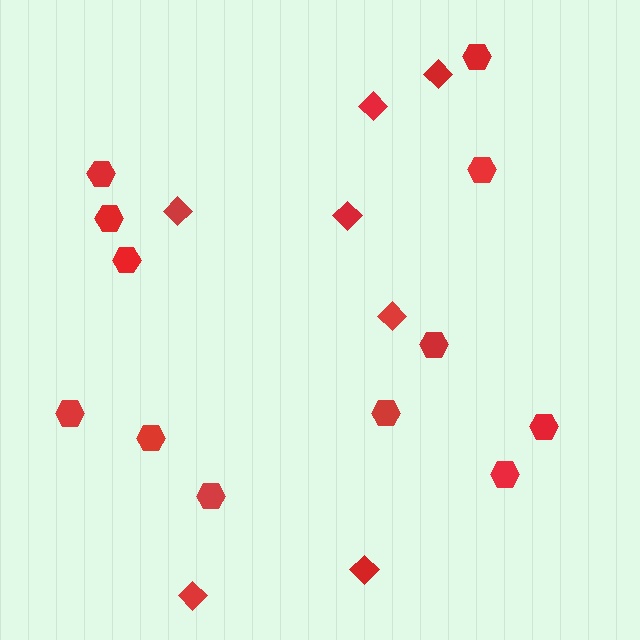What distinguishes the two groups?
There are 2 groups: one group of diamonds (7) and one group of hexagons (12).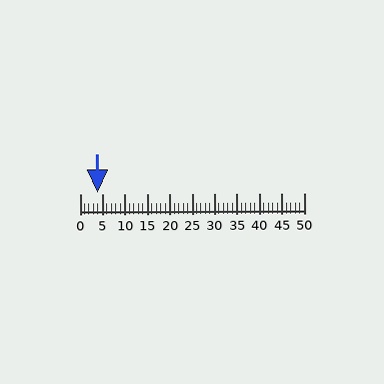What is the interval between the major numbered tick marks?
The major tick marks are spaced 5 units apart.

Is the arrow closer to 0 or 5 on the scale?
The arrow is closer to 5.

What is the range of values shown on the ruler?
The ruler shows values from 0 to 50.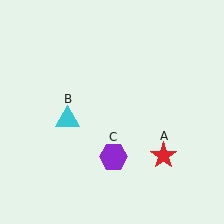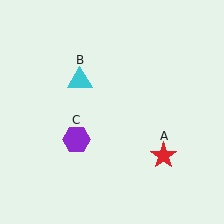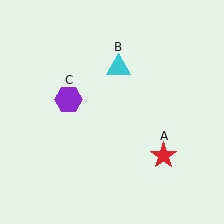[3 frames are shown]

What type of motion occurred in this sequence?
The cyan triangle (object B), purple hexagon (object C) rotated clockwise around the center of the scene.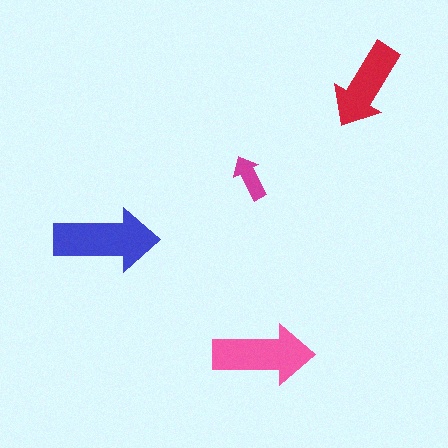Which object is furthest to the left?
The blue arrow is leftmost.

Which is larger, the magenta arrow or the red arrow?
The red one.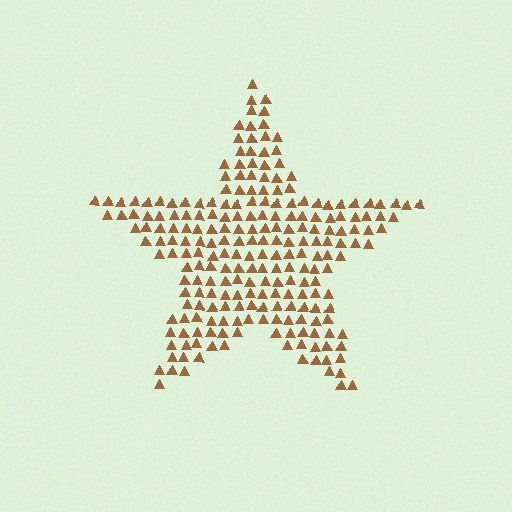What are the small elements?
The small elements are triangles.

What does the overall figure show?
The overall figure shows a star.